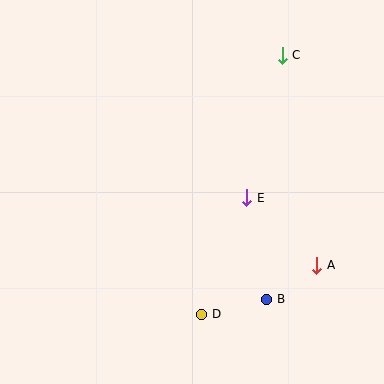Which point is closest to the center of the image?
Point E at (247, 198) is closest to the center.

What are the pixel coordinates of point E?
Point E is at (247, 198).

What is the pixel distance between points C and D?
The distance between C and D is 271 pixels.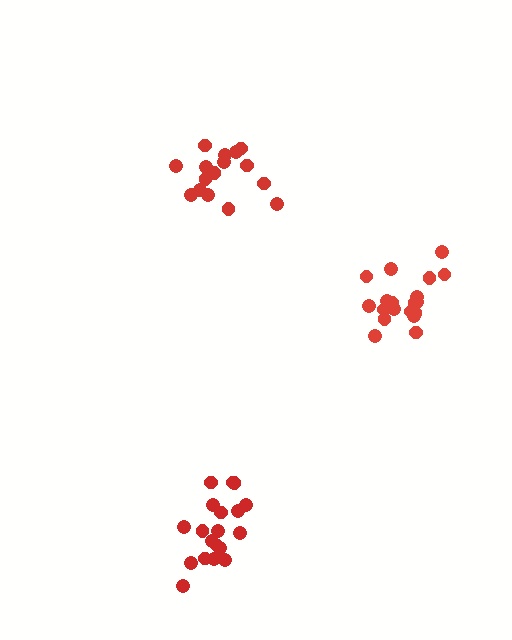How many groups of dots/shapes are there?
There are 3 groups.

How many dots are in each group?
Group 1: 19 dots, Group 2: 16 dots, Group 3: 19 dots (54 total).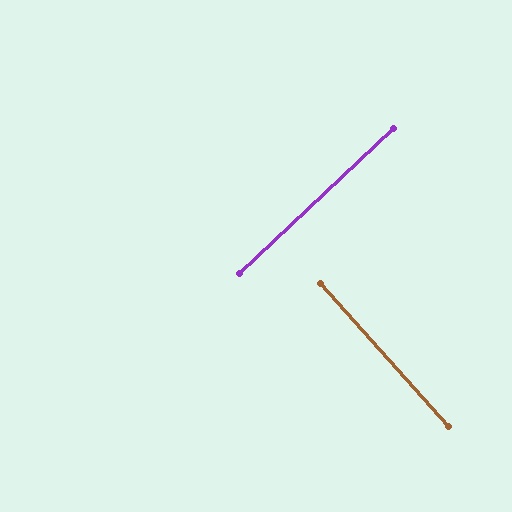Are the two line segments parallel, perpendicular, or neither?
Perpendicular — they meet at approximately 89°.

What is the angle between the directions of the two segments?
Approximately 89 degrees.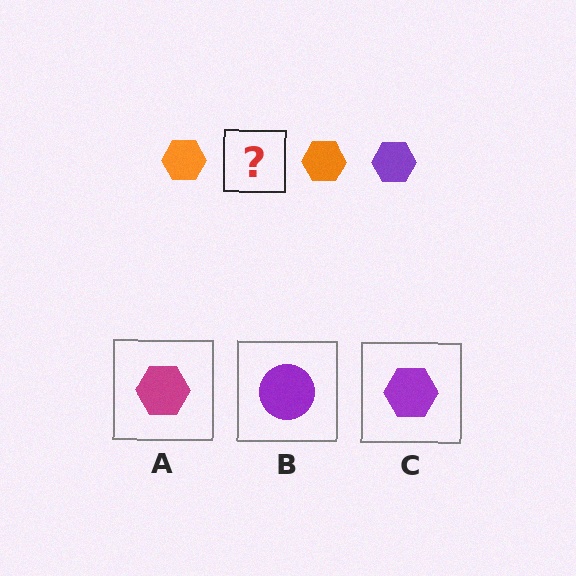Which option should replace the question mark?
Option C.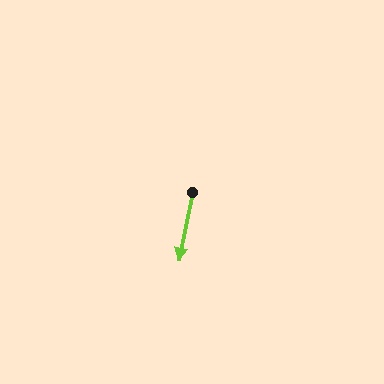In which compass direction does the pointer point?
South.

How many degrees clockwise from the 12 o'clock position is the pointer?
Approximately 191 degrees.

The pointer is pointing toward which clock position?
Roughly 6 o'clock.